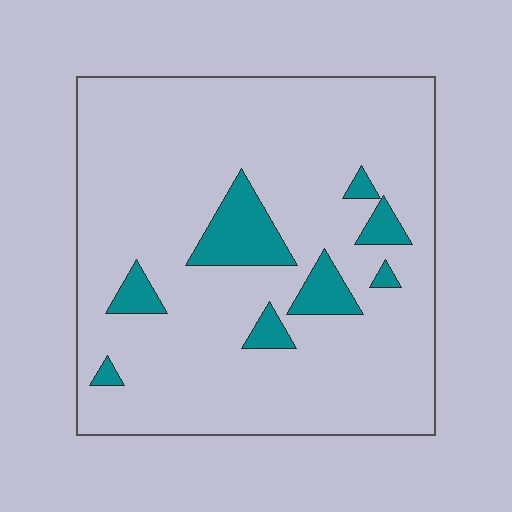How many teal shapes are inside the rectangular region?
8.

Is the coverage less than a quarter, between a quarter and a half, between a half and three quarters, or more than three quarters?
Less than a quarter.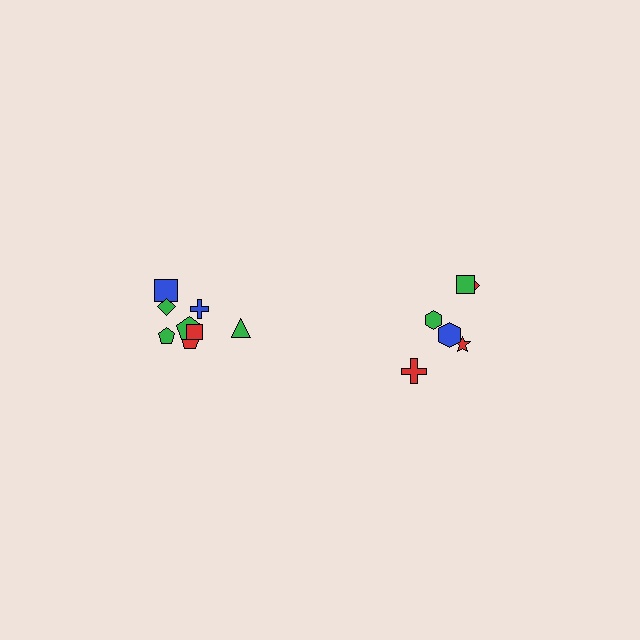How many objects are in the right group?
There are 6 objects.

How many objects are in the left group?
There are 8 objects.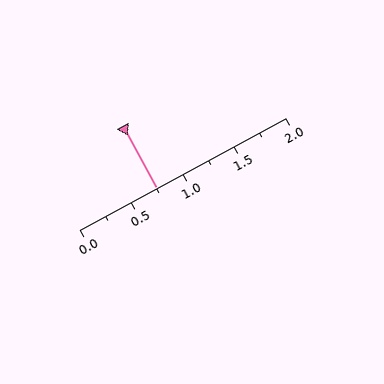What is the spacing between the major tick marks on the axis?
The major ticks are spaced 0.5 apart.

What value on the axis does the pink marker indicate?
The marker indicates approximately 0.75.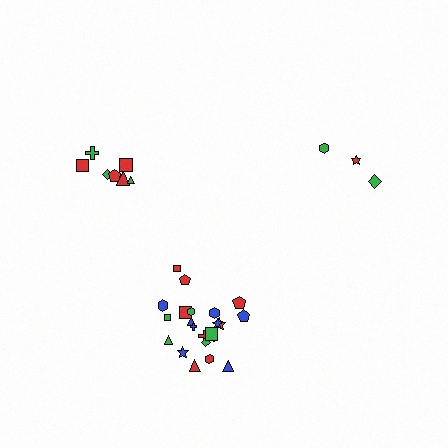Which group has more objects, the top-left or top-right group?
The top-left group.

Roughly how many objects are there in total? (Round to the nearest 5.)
Roughly 30 objects in total.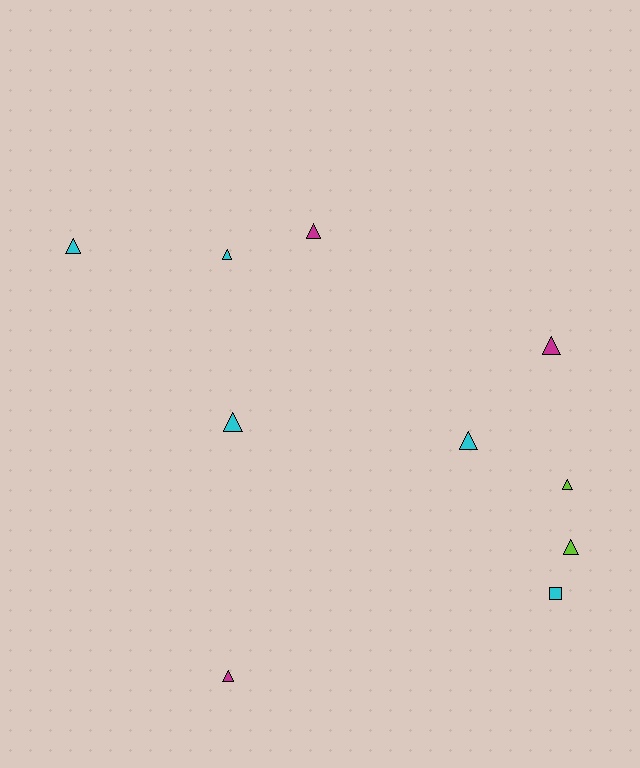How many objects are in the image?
There are 10 objects.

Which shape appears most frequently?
Triangle, with 9 objects.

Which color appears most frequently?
Cyan, with 5 objects.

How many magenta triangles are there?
There are 3 magenta triangles.